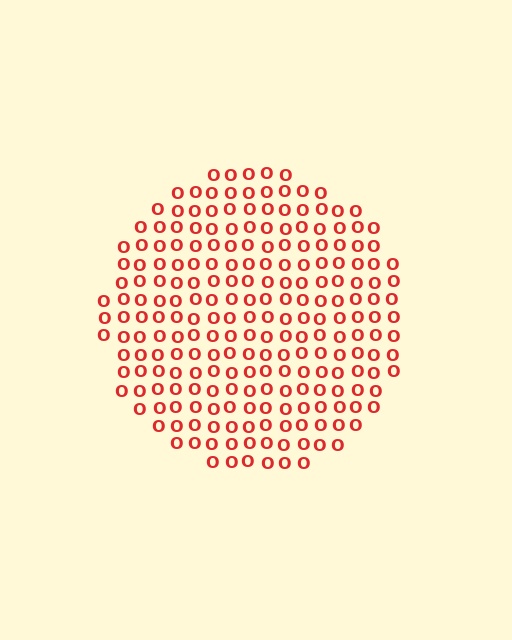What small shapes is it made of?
It is made of small letter O's.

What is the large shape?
The large shape is a circle.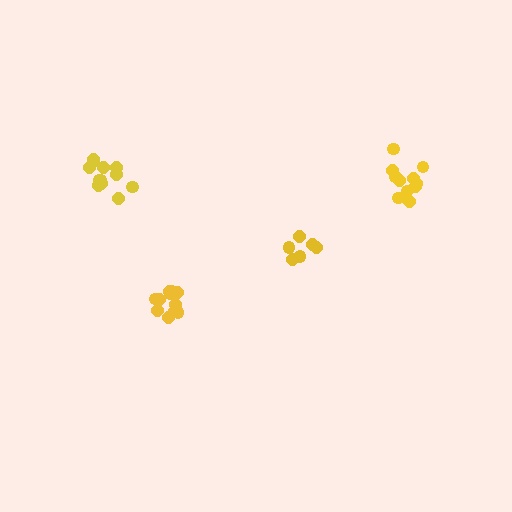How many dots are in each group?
Group 1: 12 dots, Group 2: 6 dots, Group 3: 12 dots, Group 4: 11 dots (41 total).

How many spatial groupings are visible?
There are 4 spatial groupings.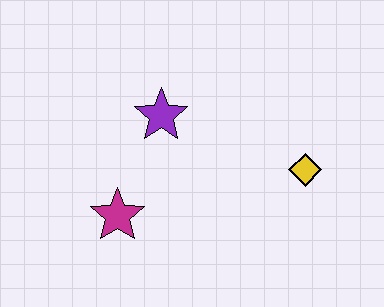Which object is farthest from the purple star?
The yellow diamond is farthest from the purple star.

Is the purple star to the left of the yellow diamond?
Yes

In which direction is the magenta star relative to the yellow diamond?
The magenta star is to the left of the yellow diamond.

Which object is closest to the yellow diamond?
The purple star is closest to the yellow diamond.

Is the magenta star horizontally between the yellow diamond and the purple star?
No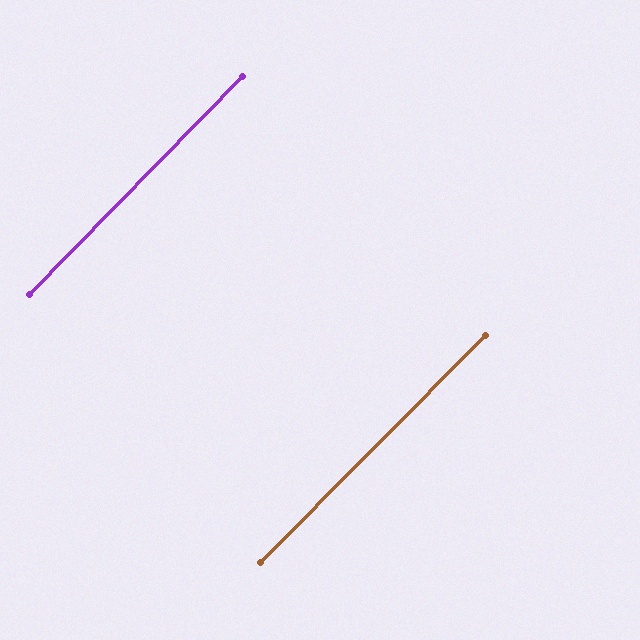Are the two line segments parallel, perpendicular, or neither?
Parallel — their directions differ by only 0.5°.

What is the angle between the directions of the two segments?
Approximately 1 degree.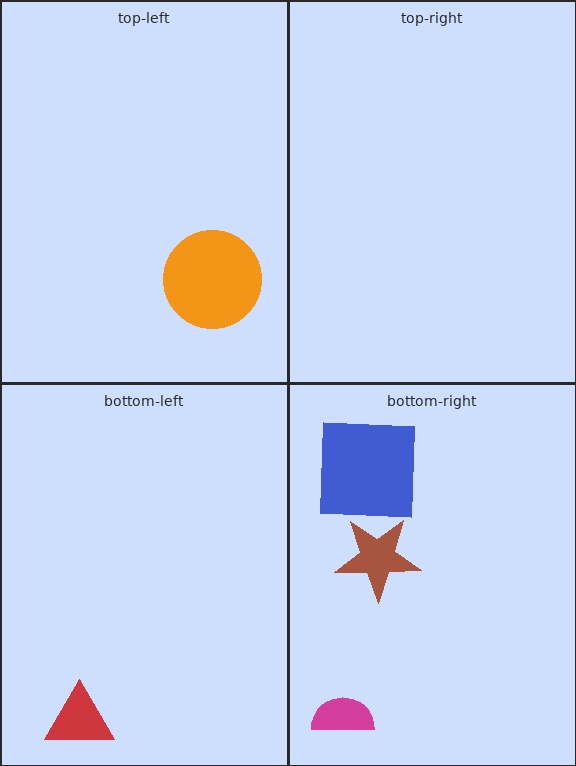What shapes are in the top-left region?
The orange circle.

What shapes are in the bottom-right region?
The brown star, the blue square, the magenta semicircle.